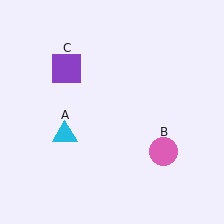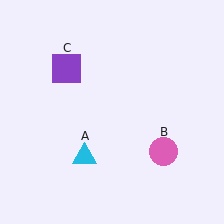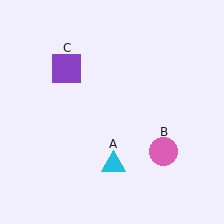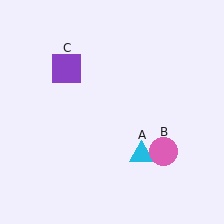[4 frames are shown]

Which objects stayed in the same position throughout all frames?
Pink circle (object B) and purple square (object C) remained stationary.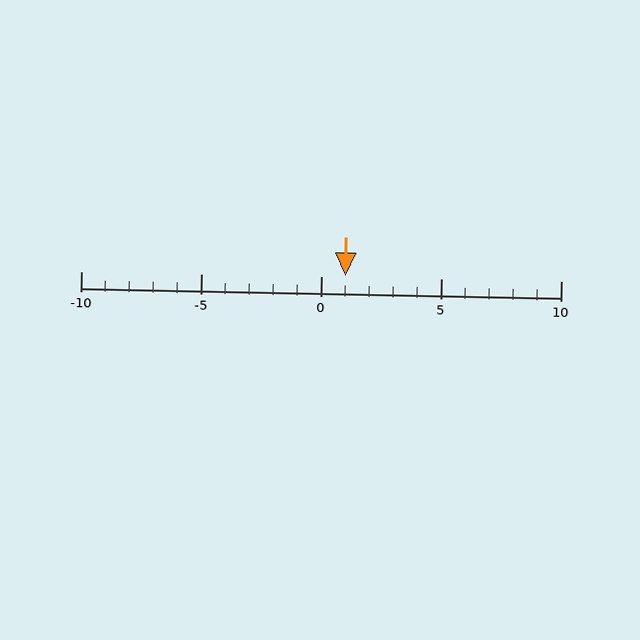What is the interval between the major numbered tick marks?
The major tick marks are spaced 5 units apart.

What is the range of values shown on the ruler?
The ruler shows values from -10 to 10.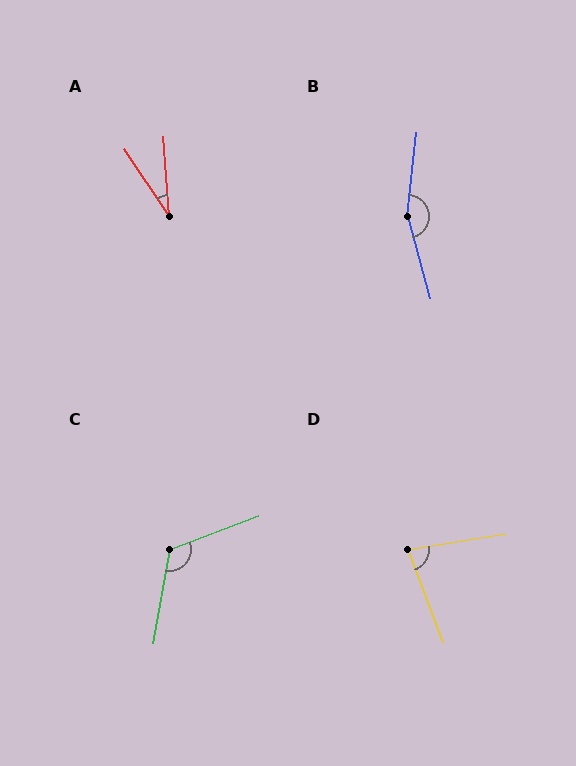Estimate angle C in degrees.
Approximately 121 degrees.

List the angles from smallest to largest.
A (30°), D (79°), C (121°), B (158°).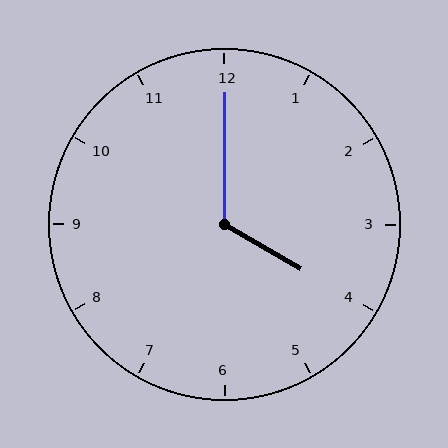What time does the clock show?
4:00.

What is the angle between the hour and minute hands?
Approximately 120 degrees.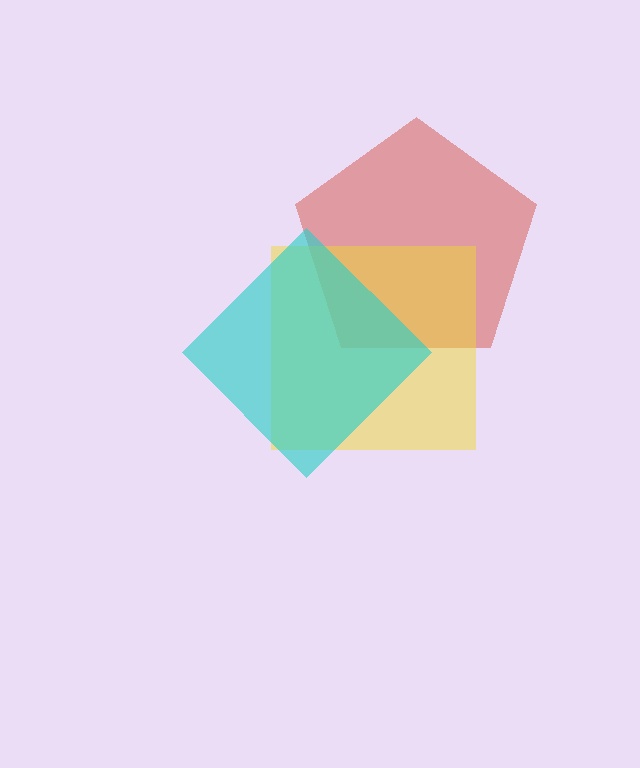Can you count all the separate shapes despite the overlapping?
Yes, there are 3 separate shapes.